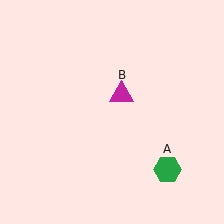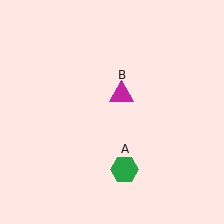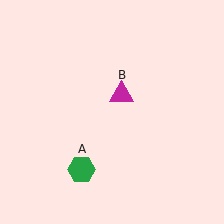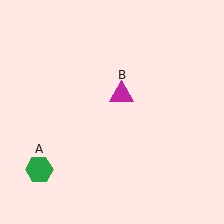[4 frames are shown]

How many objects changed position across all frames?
1 object changed position: green hexagon (object A).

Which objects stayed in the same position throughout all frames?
Magenta triangle (object B) remained stationary.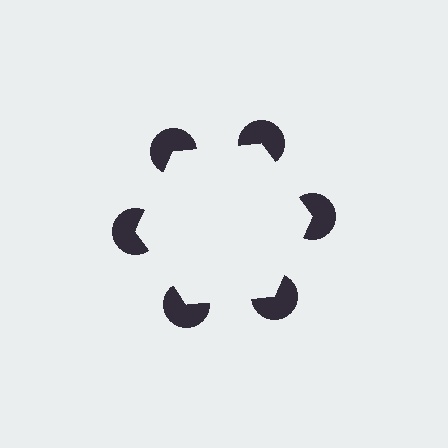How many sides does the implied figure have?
6 sides.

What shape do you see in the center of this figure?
An illusory hexagon — its edges are inferred from the aligned wedge cuts in the pac-man discs, not physically drawn.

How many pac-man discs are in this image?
There are 6 — one at each vertex of the illusory hexagon.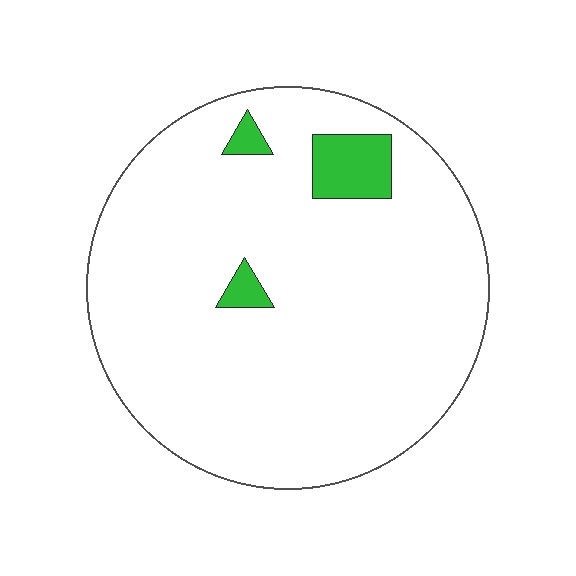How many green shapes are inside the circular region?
3.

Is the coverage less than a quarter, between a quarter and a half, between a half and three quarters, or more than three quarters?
Less than a quarter.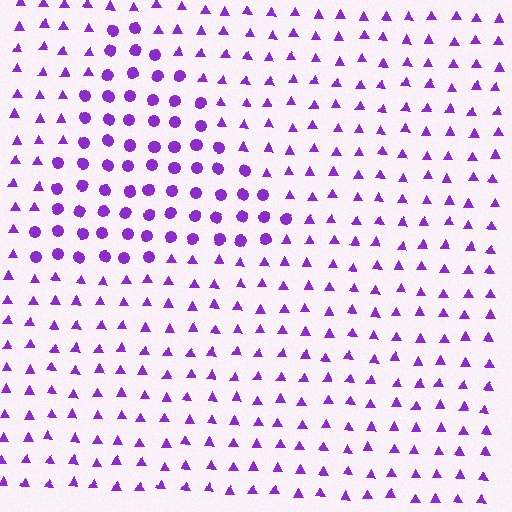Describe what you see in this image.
The image is filled with small purple elements arranged in a uniform grid. A triangle-shaped region contains circles, while the surrounding area contains triangles. The boundary is defined purely by the change in element shape.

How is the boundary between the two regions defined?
The boundary is defined by a change in element shape: circles inside vs. triangles outside. All elements share the same color and spacing.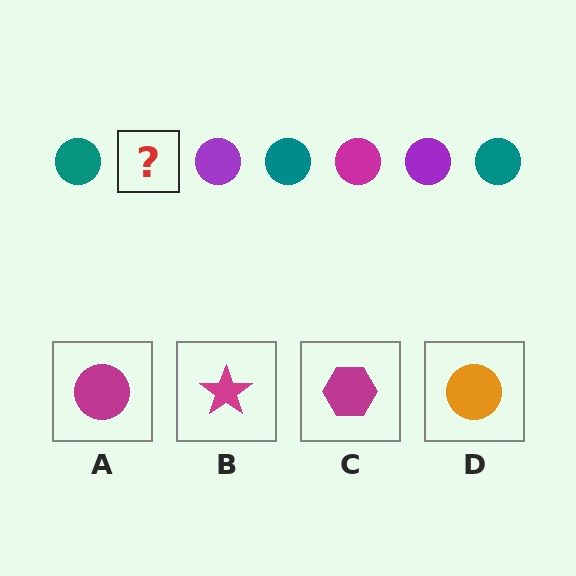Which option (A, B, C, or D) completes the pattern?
A.